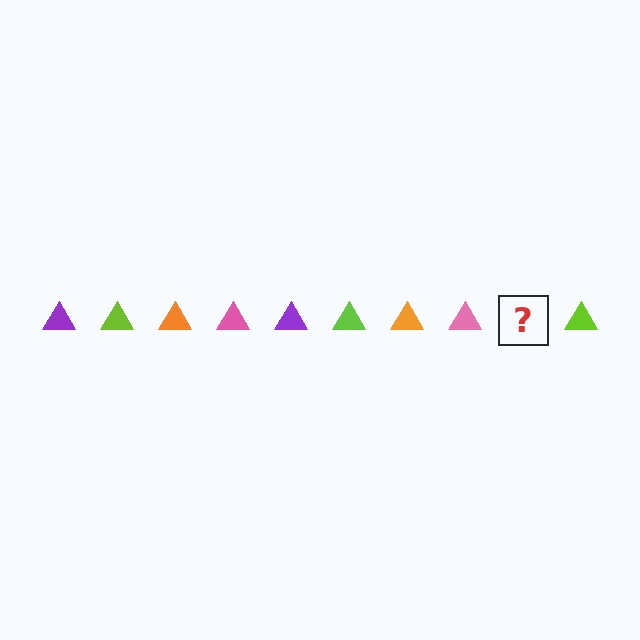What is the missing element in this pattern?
The missing element is a purple triangle.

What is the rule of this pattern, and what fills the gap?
The rule is that the pattern cycles through purple, lime, orange, pink triangles. The gap should be filled with a purple triangle.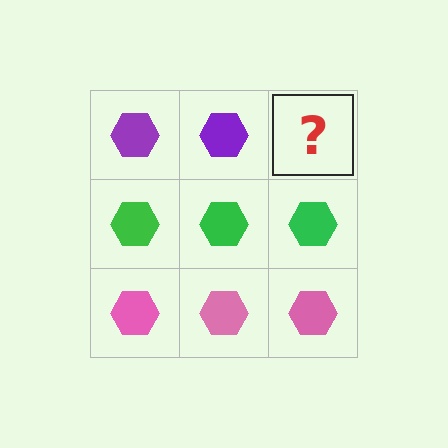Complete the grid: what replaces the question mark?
The question mark should be replaced with a purple hexagon.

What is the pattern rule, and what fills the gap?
The rule is that each row has a consistent color. The gap should be filled with a purple hexagon.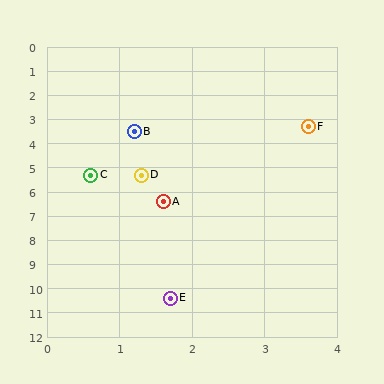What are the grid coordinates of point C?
Point C is at approximately (0.6, 5.3).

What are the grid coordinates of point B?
Point B is at approximately (1.2, 3.5).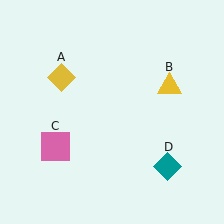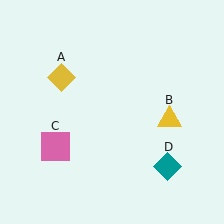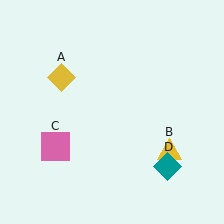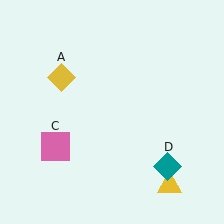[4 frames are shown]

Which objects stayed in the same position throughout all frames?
Yellow diamond (object A) and pink square (object C) and teal diamond (object D) remained stationary.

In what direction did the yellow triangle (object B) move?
The yellow triangle (object B) moved down.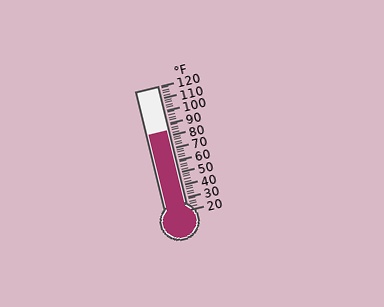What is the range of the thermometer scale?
The thermometer scale ranges from 20°F to 120°F.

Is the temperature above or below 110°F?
The temperature is below 110°F.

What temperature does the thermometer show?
The thermometer shows approximately 84°F.